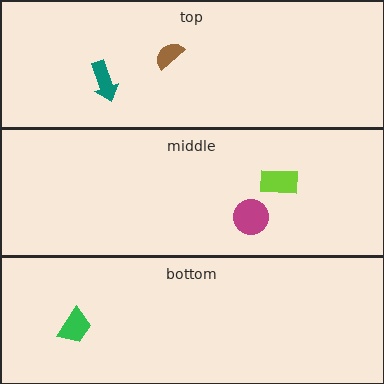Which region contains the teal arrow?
The top region.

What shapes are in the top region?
The brown semicircle, the teal arrow.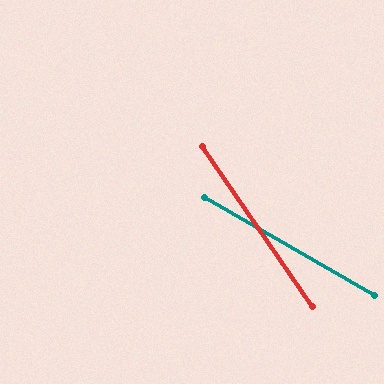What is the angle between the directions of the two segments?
Approximately 26 degrees.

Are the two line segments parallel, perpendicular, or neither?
Neither parallel nor perpendicular — they differ by about 26°.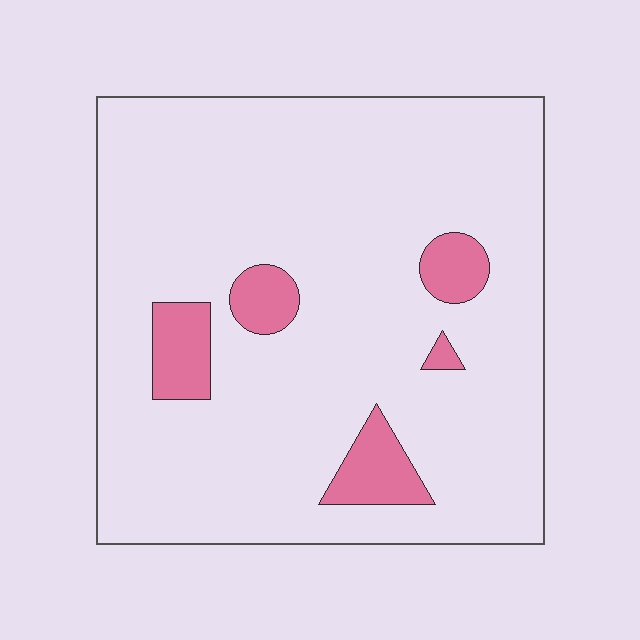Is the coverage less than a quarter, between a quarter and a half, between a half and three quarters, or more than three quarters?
Less than a quarter.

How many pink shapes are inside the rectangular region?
5.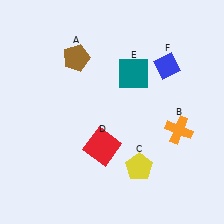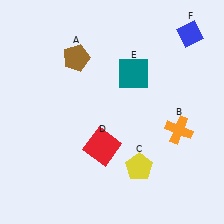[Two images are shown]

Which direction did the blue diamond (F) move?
The blue diamond (F) moved up.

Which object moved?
The blue diamond (F) moved up.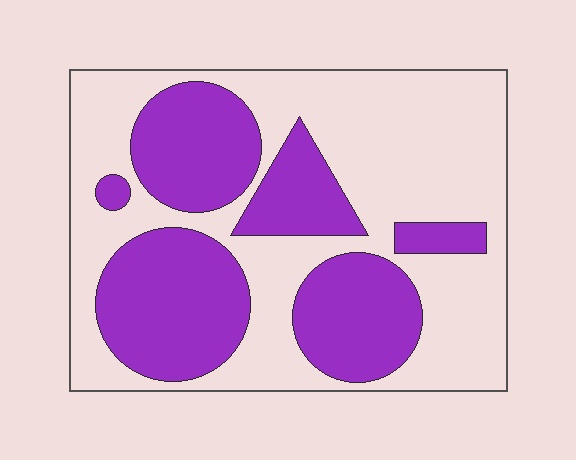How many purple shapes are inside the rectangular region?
6.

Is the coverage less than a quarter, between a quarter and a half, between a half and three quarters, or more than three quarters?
Between a quarter and a half.